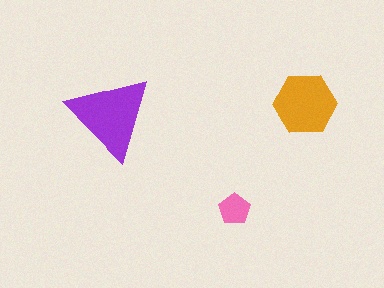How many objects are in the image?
There are 3 objects in the image.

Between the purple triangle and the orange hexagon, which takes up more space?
The purple triangle.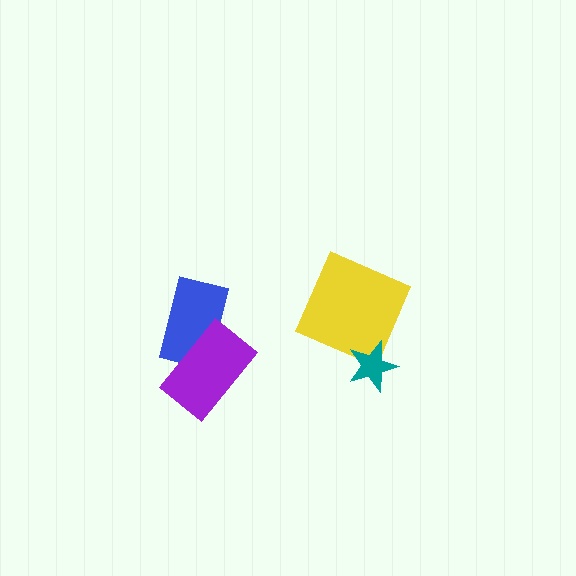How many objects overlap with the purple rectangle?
1 object overlaps with the purple rectangle.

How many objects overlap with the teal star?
1 object overlaps with the teal star.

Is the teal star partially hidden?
No, no other shape covers it.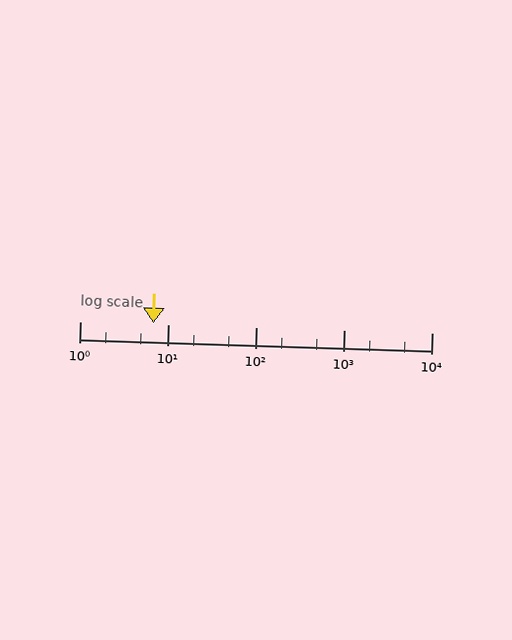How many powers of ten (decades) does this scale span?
The scale spans 4 decades, from 1 to 10000.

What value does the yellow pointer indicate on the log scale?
The pointer indicates approximately 6.8.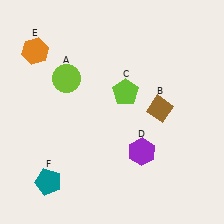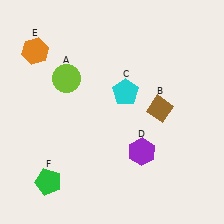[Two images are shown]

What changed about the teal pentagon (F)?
In Image 1, F is teal. In Image 2, it changed to green.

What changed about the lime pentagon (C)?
In Image 1, C is lime. In Image 2, it changed to cyan.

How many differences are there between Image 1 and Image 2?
There are 2 differences between the two images.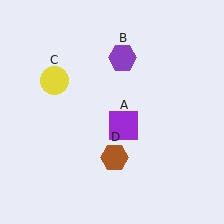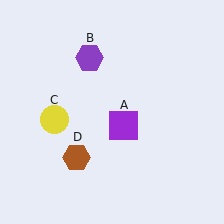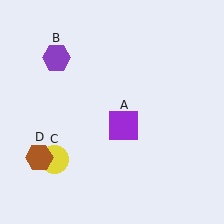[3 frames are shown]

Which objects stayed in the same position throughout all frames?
Purple square (object A) remained stationary.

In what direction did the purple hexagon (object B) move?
The purple hexagon (object B) moved left.